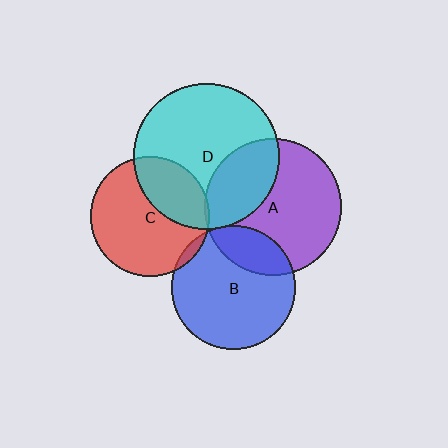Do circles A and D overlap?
Yes.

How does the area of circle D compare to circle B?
Approximately 1.4 times.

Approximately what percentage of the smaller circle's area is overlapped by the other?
Approximately 30%.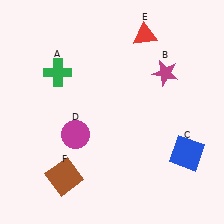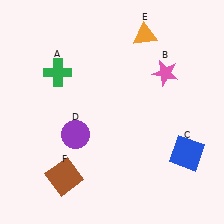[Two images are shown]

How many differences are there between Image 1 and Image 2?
There are 3 differences between the two images.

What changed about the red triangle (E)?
In Image 1, E is red. In Image 2, it changed to orange.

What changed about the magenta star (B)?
In Image 1, B is magenta. In Image 2, it changed to pink.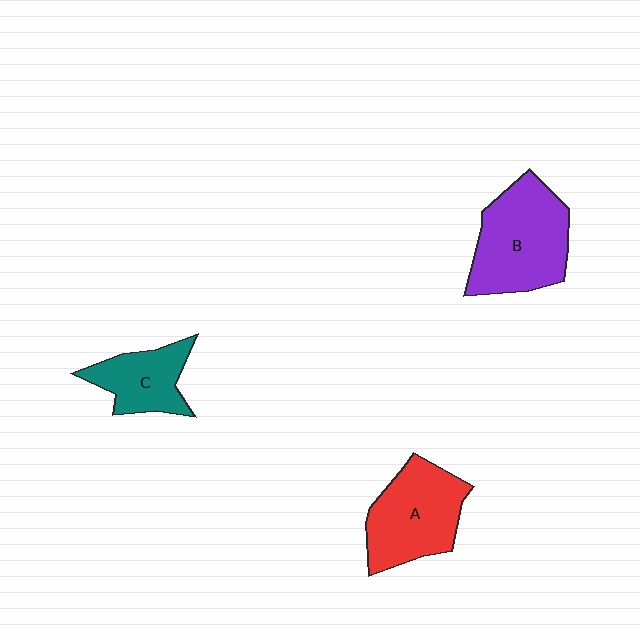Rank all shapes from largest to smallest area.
From largest to smallest: B (purple), A (red), C (teal).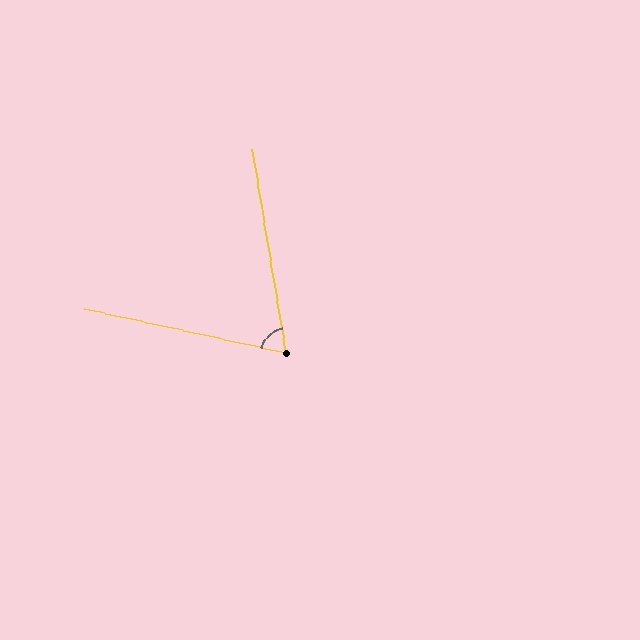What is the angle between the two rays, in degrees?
Approximately 68 degrees.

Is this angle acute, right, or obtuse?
It is acute.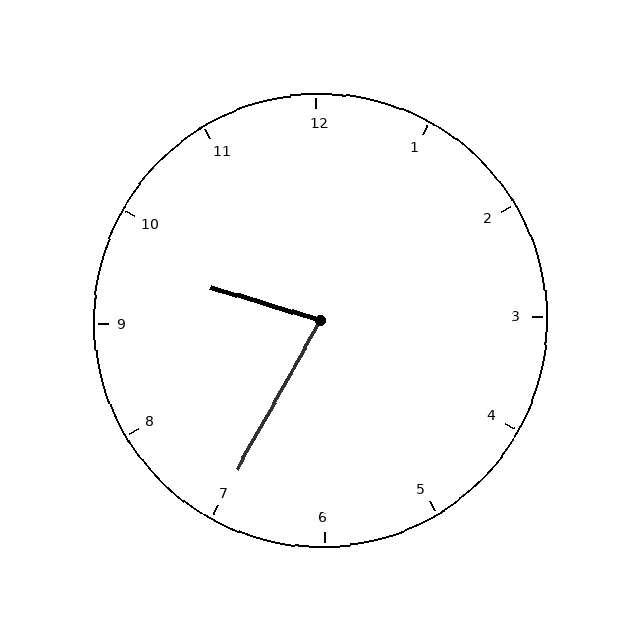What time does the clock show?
9:35.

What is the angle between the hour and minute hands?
Approximately 78 degrees.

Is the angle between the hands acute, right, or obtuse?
It is acute.